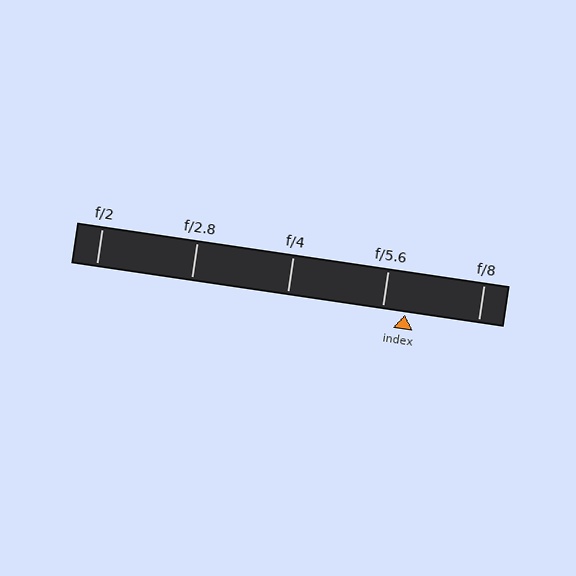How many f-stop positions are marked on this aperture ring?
There are 5 f-stop positions marked.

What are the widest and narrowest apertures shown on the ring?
The widest aperture shown is f/2 and the narrowest is f/8.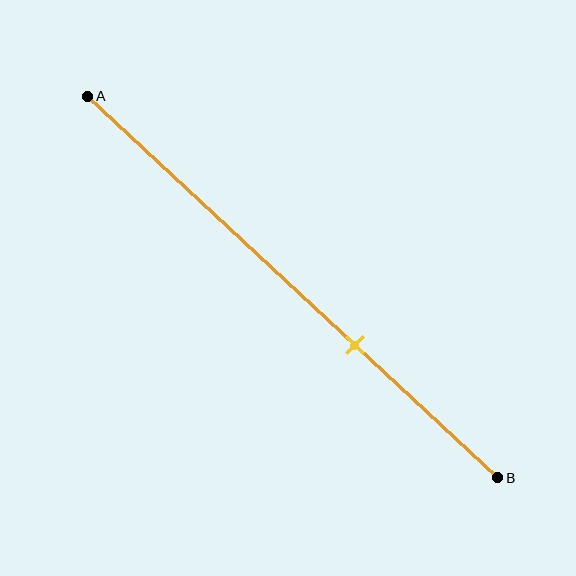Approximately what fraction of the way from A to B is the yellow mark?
The yellow mark is approximately 65% of the way from A to B.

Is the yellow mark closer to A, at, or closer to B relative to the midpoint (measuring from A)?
The yellow mark is closer to point B than the midpoint of segment AB.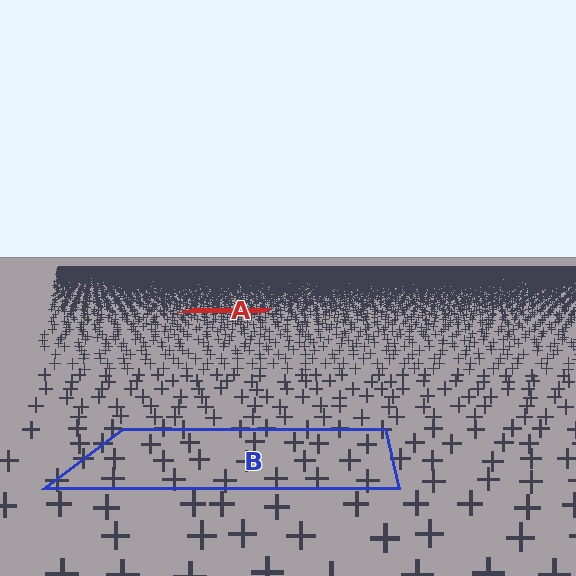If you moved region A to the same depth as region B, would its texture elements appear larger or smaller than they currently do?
They would appear larger. At a closer depth, the same texture elements are projected at a bigger on-screen size.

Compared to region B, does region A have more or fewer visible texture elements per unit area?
Region A has more texture elements per unit area — they are packed more densely because it is farther away.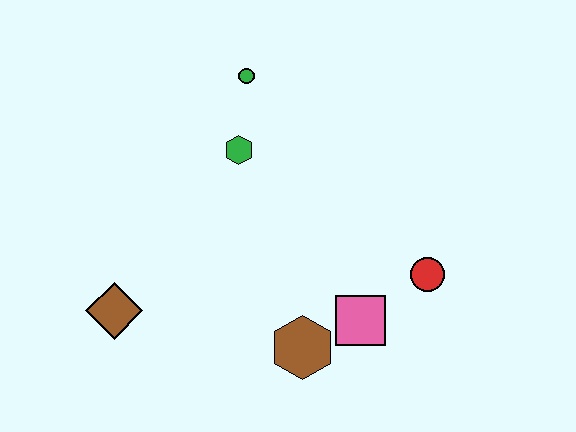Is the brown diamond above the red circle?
No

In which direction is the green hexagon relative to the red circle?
The green hexagon is to the left of the red circle.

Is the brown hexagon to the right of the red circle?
No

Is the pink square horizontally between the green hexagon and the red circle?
Yes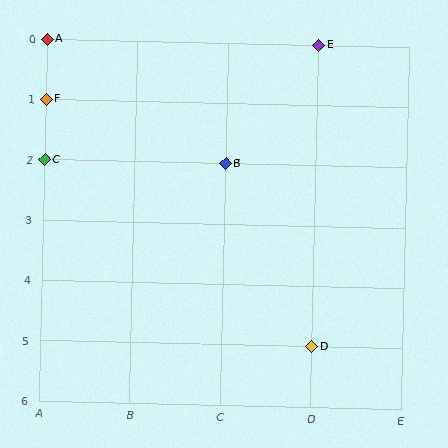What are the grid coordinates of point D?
Point D is at grid coordinates (D, 5).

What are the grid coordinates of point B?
Point B is at grid coordinates (C, 2).